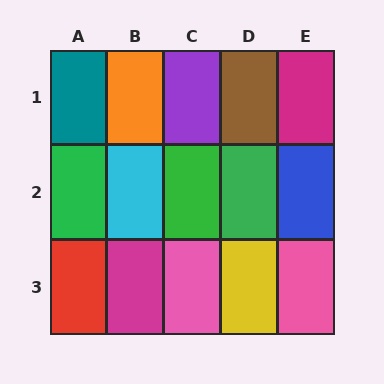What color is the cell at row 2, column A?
Green.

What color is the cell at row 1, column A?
Teal.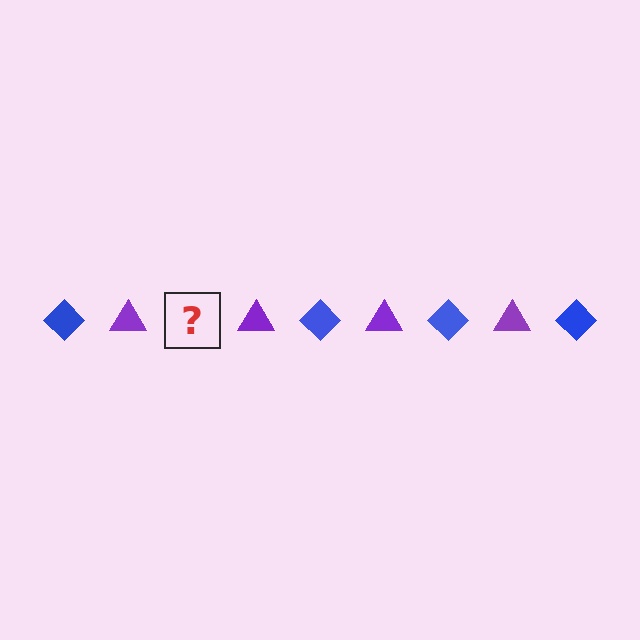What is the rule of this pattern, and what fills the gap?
The rule is that the pattern alternates between blue diamond and purple triangle. The gap should be filled with a blue diamond.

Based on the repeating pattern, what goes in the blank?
The blank should be a blue diamond.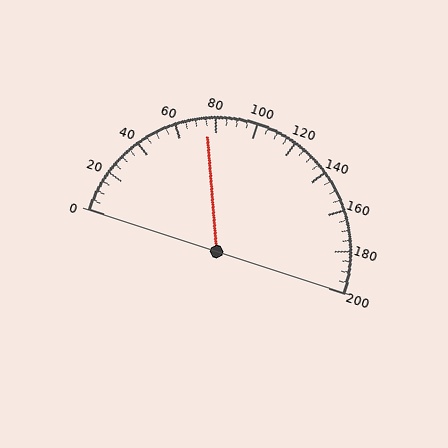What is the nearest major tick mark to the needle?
The nearest major tick mark is 80.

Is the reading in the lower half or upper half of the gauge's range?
The reading is in the lower half of the range (0 to 200).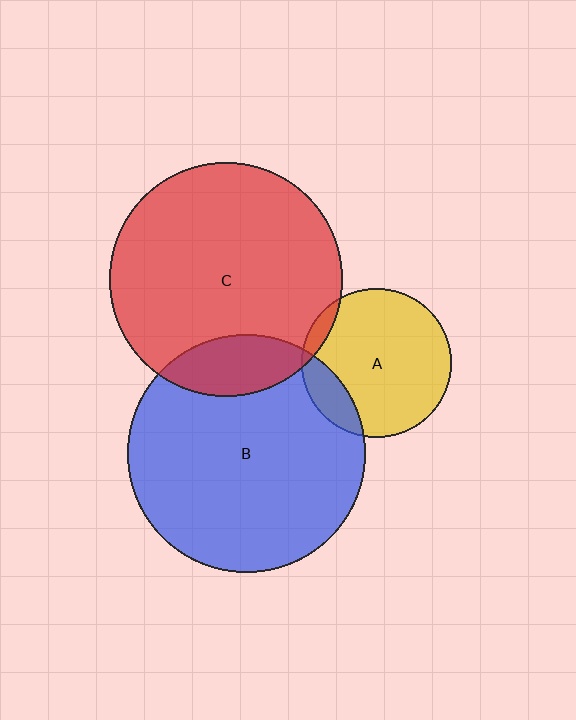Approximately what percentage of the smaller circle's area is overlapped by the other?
Approximately 5%.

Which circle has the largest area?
Circle B (blue).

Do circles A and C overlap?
Yes.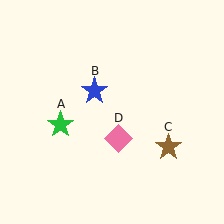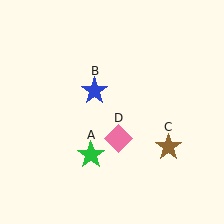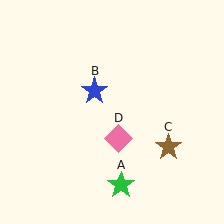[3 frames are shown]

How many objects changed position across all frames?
1 object changed position: green star (object A).